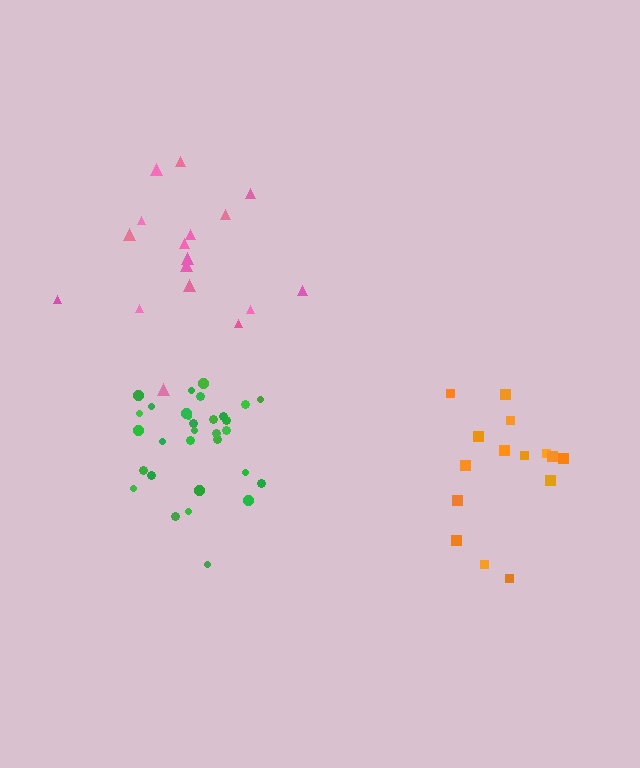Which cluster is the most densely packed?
Green.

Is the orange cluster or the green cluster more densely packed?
Green.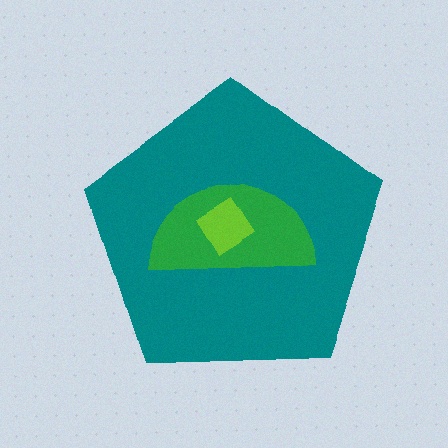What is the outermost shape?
The teal pentagon.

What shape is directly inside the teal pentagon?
The green semicircle.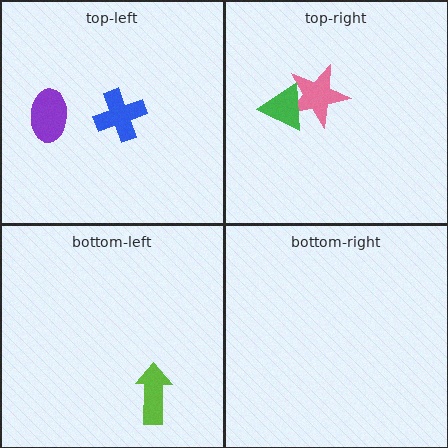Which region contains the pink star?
The top-right region.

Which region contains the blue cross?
The top-left region.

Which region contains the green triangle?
The top-right region.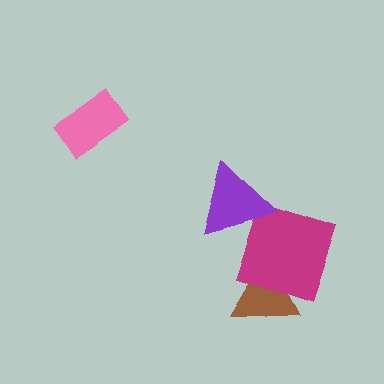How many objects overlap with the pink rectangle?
0 objects overlap with the pink rectangle.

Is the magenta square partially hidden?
Yes, it is partially covered by another shape.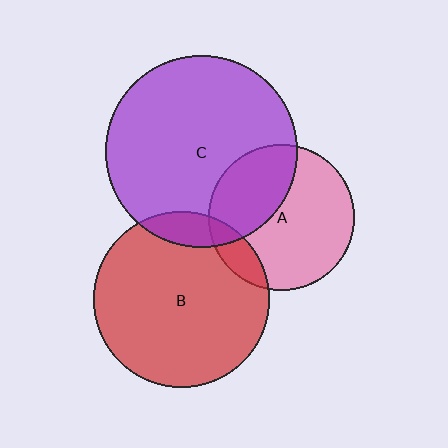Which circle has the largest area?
Circle C (purple).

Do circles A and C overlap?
Yes.